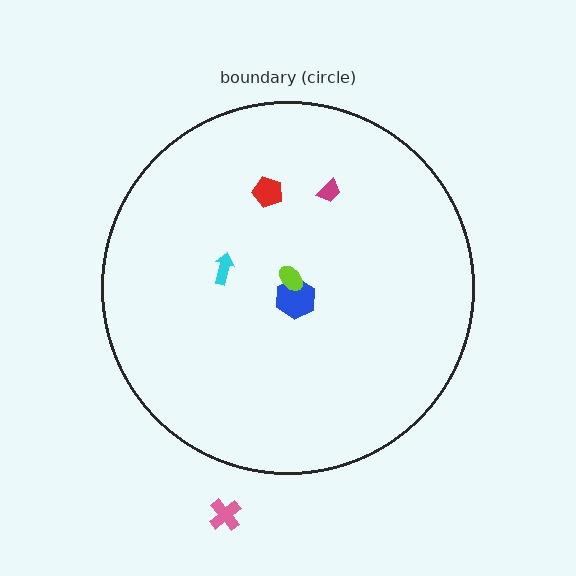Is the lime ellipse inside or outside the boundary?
Inside.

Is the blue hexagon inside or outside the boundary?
Inside.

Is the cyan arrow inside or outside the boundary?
Inside.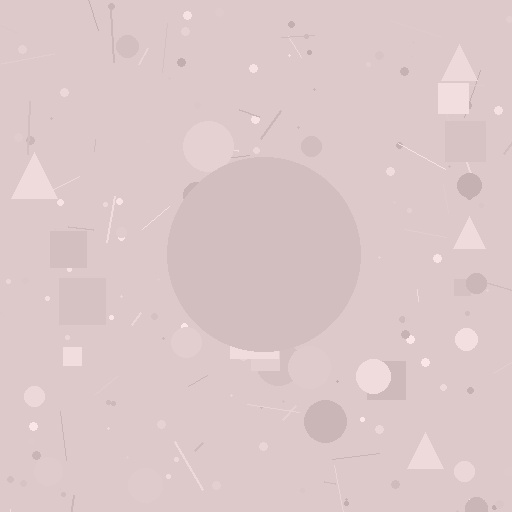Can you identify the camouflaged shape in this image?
The camouflaged shape is a circle.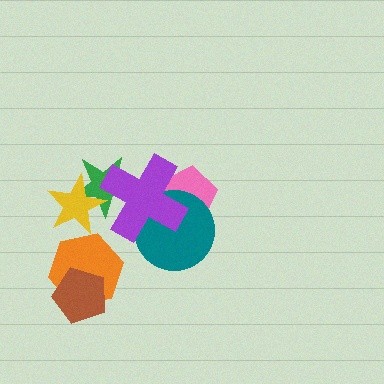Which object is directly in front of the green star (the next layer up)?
The purple cross is directly in front of the green star.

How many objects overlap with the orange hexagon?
1 object overlaps with the orange hexagon.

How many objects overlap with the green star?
2 objects overlap with the green star.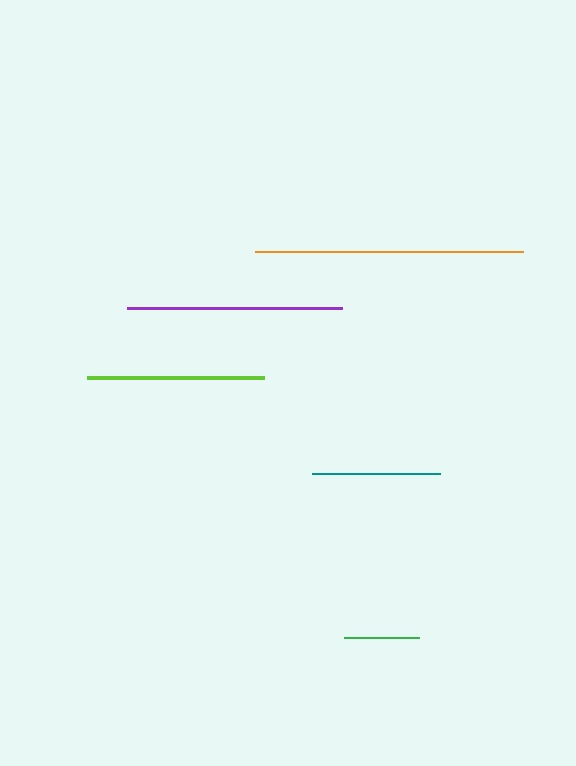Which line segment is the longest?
The orange line is the longest at approximately 268 pixels.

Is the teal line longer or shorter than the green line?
The teal line is longer than the green line.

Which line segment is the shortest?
The green line is the shortest at approximately 75 pixels.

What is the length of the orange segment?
The orange segment is approximately 268 pixels long.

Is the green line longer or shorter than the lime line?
The lime line is longer than the green line.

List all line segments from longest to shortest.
From longest to shortest: orange, purple, lime, teal, green.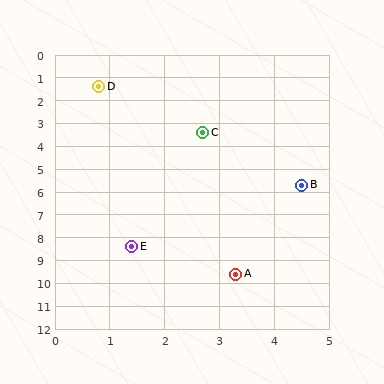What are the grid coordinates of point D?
Point D is at approximately (0.8, 1.4).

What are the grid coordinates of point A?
Point A is at approximately (3.3, 9.6).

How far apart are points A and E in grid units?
Points A and E are about 2.2 grid units apart.